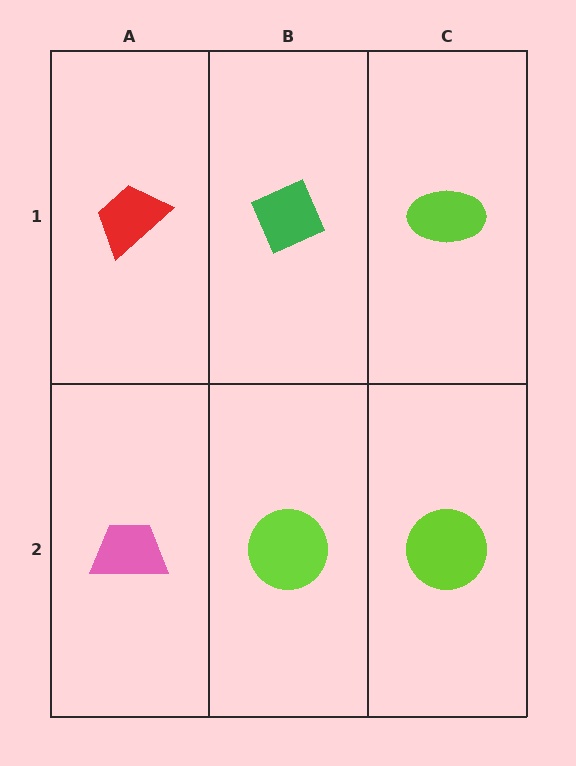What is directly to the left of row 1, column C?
A green diamond.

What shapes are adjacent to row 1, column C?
A lime circle (row 2, column C), a green diamond (row 1, column B).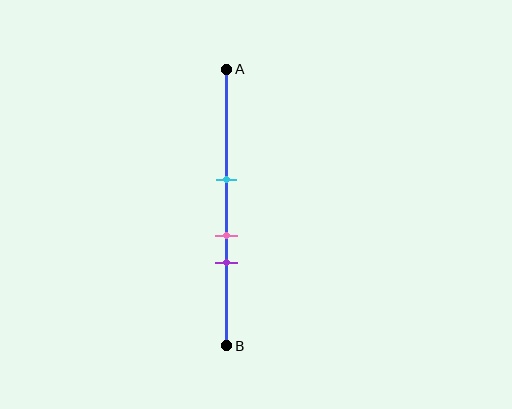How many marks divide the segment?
There are 3 marks dividing the segment.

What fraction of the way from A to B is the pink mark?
The pink mark is approximately 60% (0.6) of the way from A to B.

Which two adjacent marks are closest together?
The pink and purple marks are the closest adjacent pair.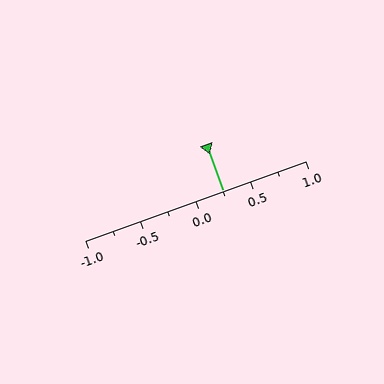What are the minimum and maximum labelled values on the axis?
The axis runs from -1.0 to 1.0.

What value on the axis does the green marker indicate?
The marker indicates approximately 0.25.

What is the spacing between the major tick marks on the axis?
The major ticks are spaced 0.5 apart.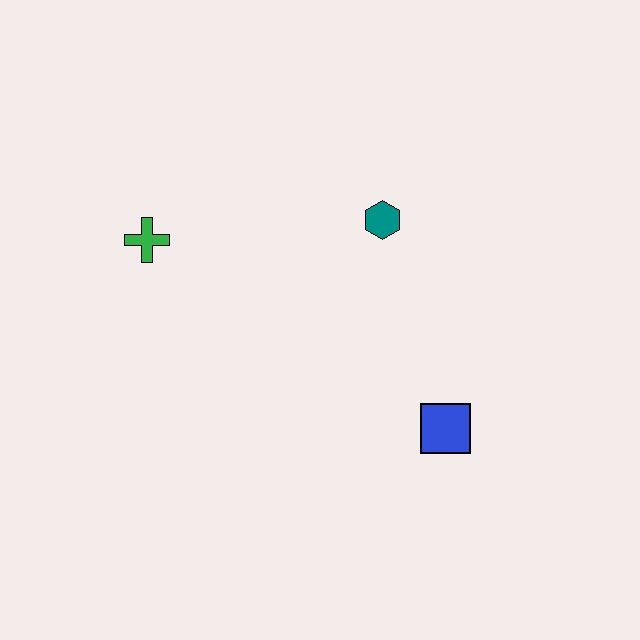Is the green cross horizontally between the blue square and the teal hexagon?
No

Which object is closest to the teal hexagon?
The blue square is closest to the teal hexagon.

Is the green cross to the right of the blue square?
No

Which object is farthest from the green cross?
The blue square is farthest from the green cross.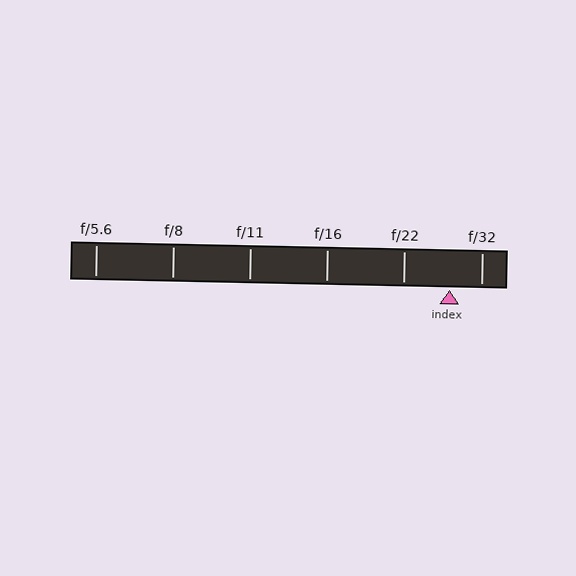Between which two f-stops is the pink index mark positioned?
The index mark is between f/22 and f/32.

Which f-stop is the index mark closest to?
The index mark is closest to f/32.